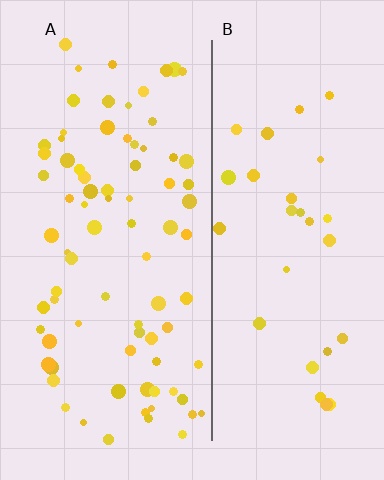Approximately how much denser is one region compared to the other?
Approximately 2.7× — region A over region B.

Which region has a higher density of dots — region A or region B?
A (the left).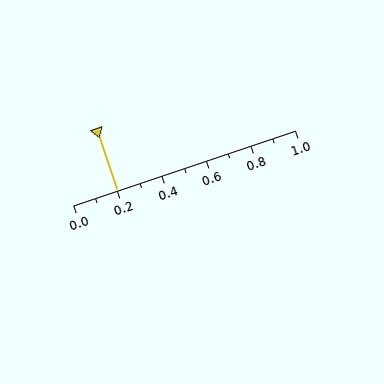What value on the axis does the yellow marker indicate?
The marker indicates approximately 0.2.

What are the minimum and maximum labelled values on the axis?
The axis runs from 0.0 to 1.0.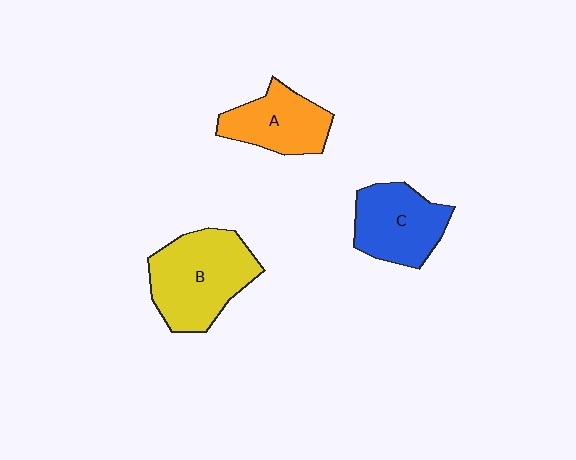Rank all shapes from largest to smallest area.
From largest to smallest: B (yellow), C (blue), A (orange).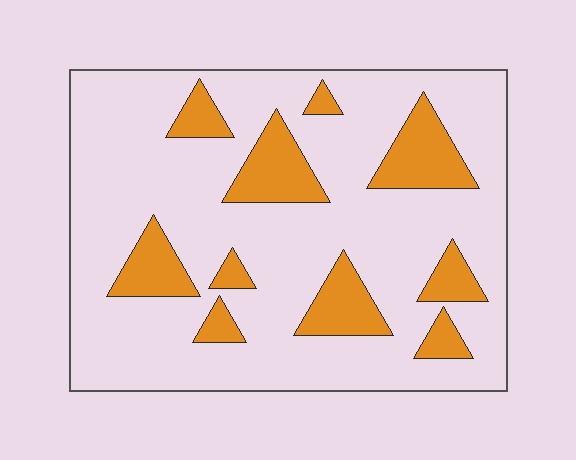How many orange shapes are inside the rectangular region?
10.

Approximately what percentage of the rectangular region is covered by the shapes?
Approximately 20%.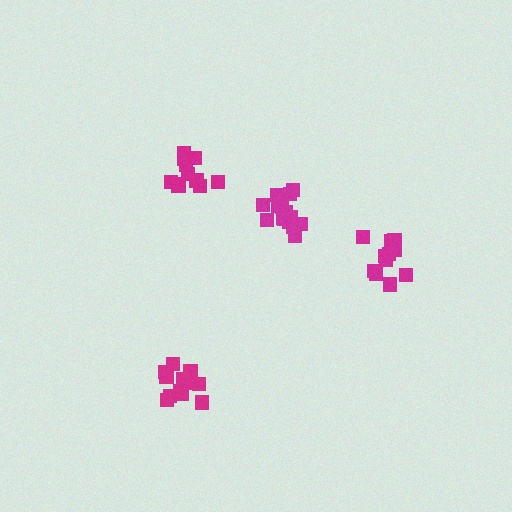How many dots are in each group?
Group 1: 15 dots, Group 2: 11 dots, Group 3: 11 dots, Group 4: 13 dots (50 total).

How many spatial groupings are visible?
There are 4 spatial groupings.